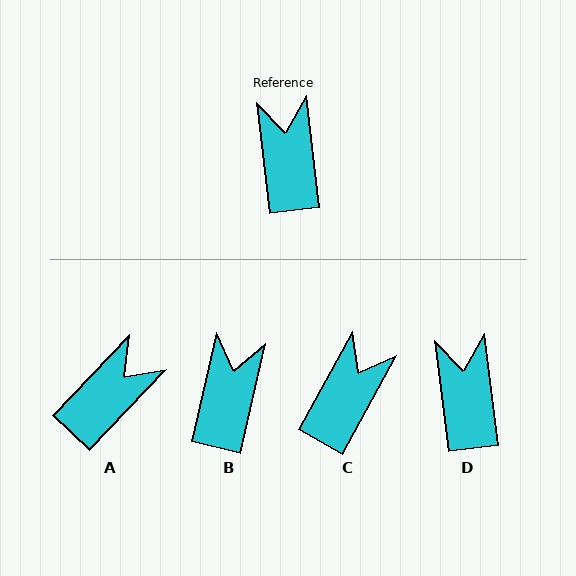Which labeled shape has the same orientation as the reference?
D.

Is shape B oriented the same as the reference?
No, it is off by about 20 degrees.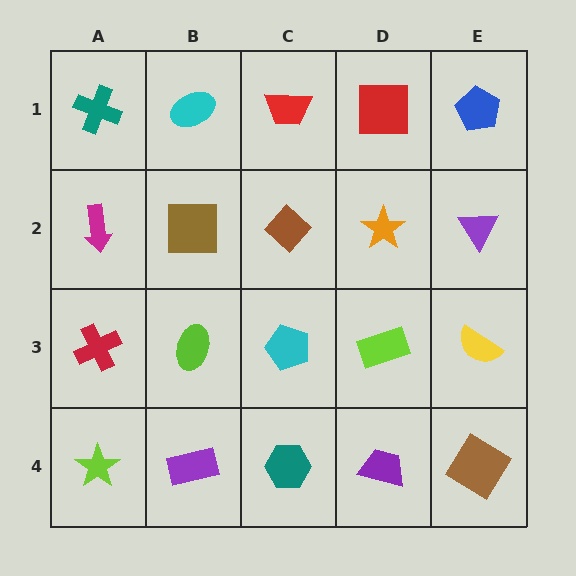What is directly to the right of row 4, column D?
A brown diamond.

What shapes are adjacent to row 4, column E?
A yellow semicircle (row 3, column E), a purple trapezoid (row 4, column D).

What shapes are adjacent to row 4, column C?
A cyan pentagon (row 3, column C), a purple rectangle (row 4, column B), a purple trapezoid (row 4, column D).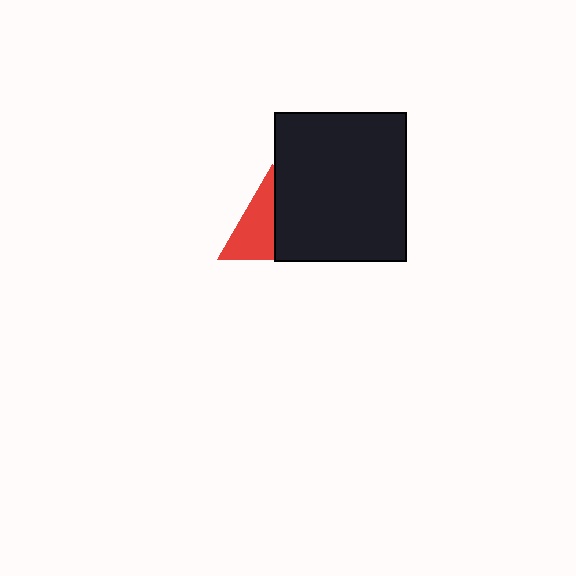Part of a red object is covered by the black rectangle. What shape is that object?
It is a triangle.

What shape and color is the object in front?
The object in front is a black rectangle.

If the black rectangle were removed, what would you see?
You would see the complete red triangle.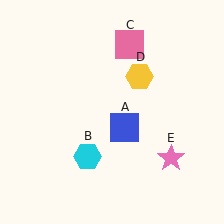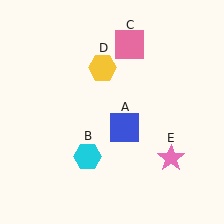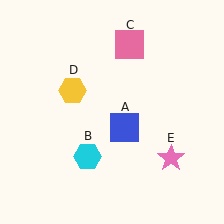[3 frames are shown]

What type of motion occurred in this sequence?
The yellow hexagon (object D) rotated counterclockwise around the center of the scene.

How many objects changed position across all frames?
1 object changed position: yellow hexagon (object D).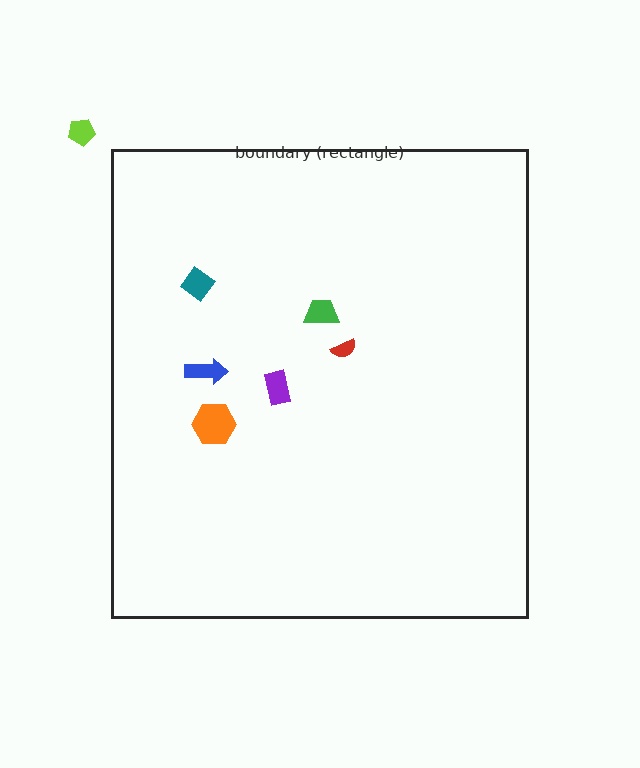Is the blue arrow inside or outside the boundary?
Inside.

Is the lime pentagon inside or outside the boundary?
Outside.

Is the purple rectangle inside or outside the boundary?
Inside.